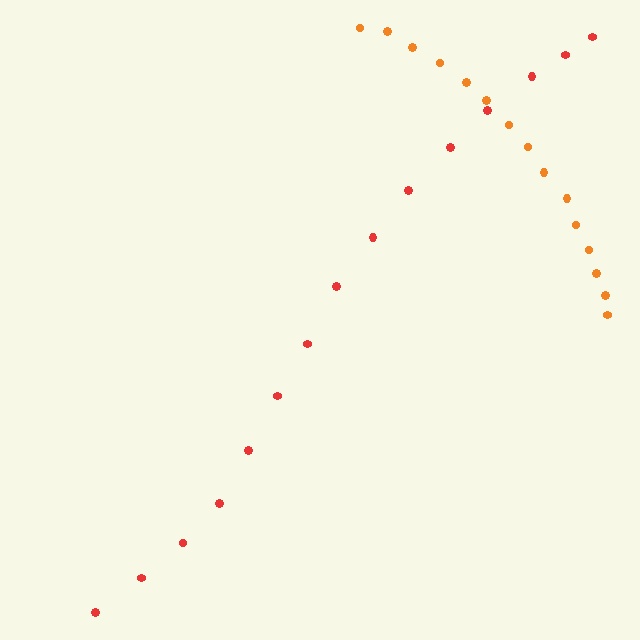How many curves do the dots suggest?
There are 2 distinct paths.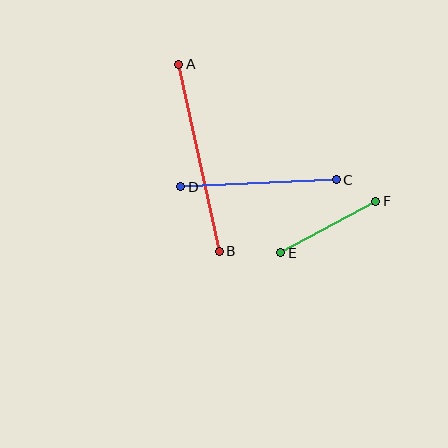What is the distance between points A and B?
The distance is approximately 191 pixels.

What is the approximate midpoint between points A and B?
The midpoint is at approximately (199, 158) pixels.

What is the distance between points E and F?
The distance is approximately 108 pixels.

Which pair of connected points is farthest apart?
Points A and B are farthest apart.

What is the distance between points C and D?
The distance is approximately 156 pixels.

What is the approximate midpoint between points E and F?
The midpoint is at approximately (328, 227) pixels.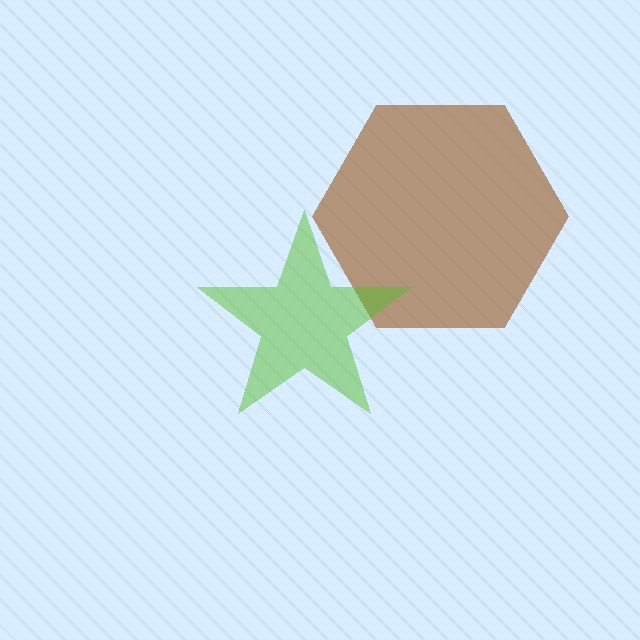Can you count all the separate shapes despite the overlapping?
Yes, there are 2 separate shapes.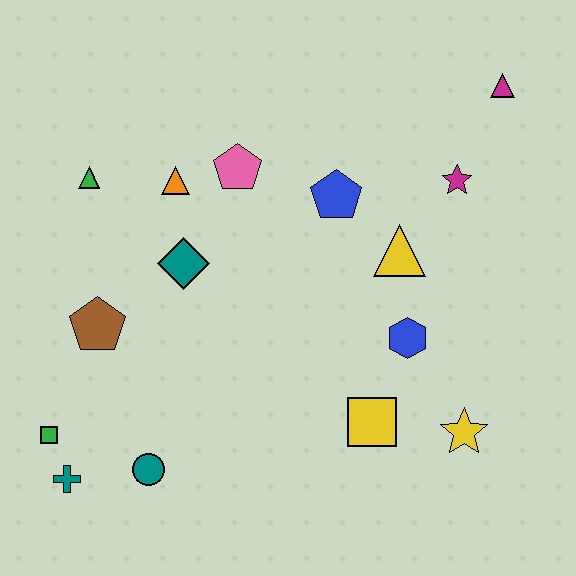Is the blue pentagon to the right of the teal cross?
Yes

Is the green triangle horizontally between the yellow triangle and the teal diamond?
No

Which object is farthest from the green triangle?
The yellow star is farthest from the green triangle.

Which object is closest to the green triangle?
The orange triangle is closest to the green triangle.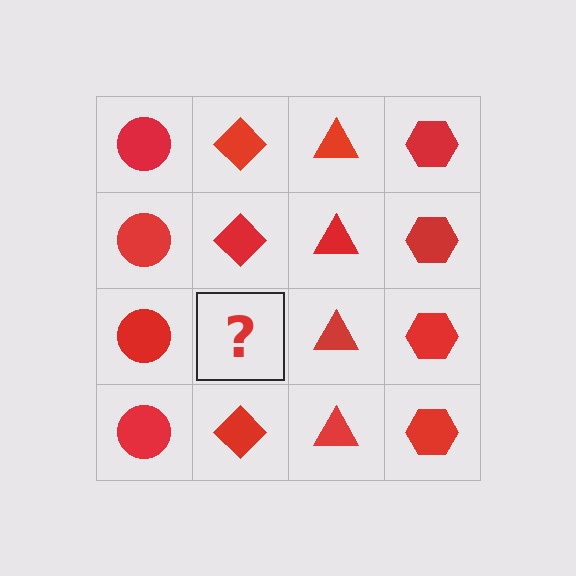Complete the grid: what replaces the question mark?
The question mark should be replaced with a red diamond.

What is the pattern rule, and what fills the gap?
The rule is that each column has a consistent shape. The gap should be filled with a red diamond.